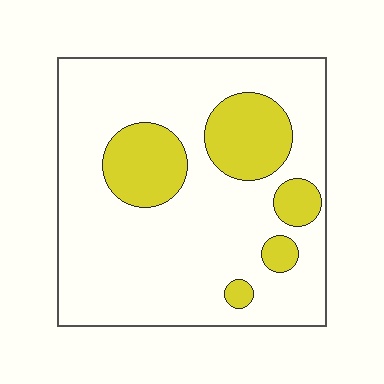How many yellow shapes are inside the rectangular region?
5.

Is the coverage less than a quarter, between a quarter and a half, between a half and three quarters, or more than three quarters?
Less than a quarter.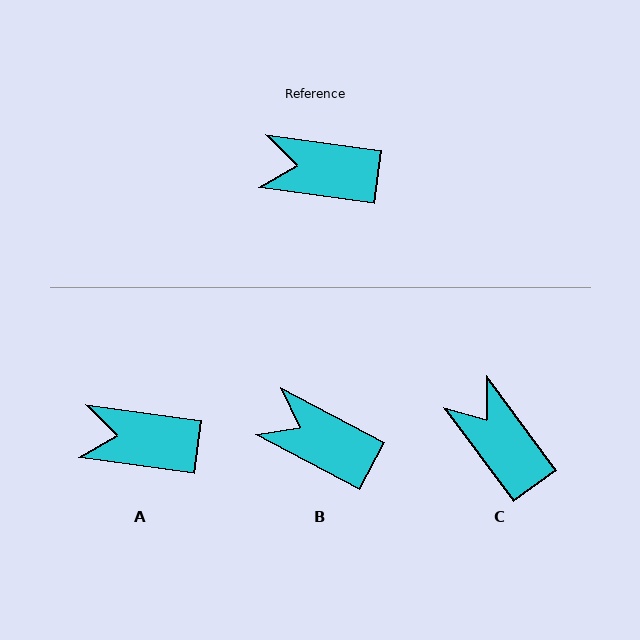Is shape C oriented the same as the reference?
No, it is off by about 46 degrees.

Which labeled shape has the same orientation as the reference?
A.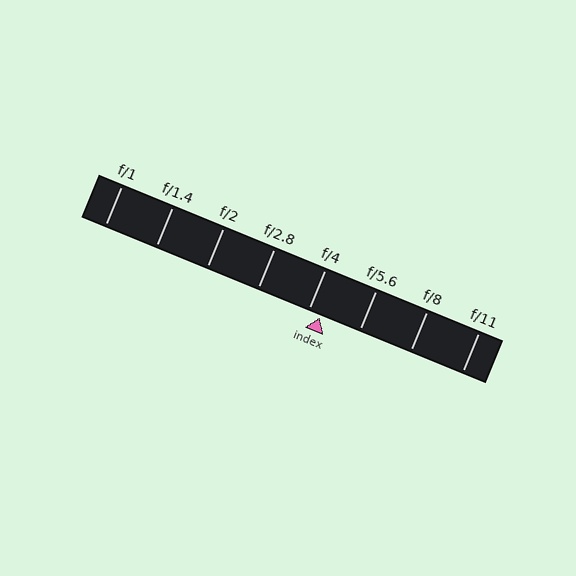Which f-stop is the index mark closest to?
The index mark is closest to f/4.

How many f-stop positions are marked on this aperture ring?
There are 8 f-stop positions marked.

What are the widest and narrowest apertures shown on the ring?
The widest aperture shown is f/1 and the narrowest is f/11.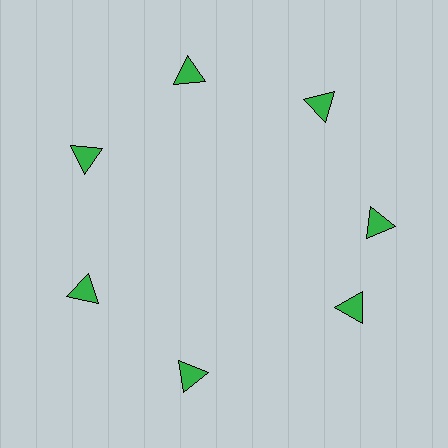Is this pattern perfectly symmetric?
No. The 7 green triangles are arranged in a ring, but one element near the 5 o'clock position is rotated out of alignment along the ring, breaking the 7-fold rotational symmetry.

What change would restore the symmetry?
The symmetry would be restored by rotating it back into even spacing with its neighbors so that all 7 triangles sit at equal angles and equal distance from the center.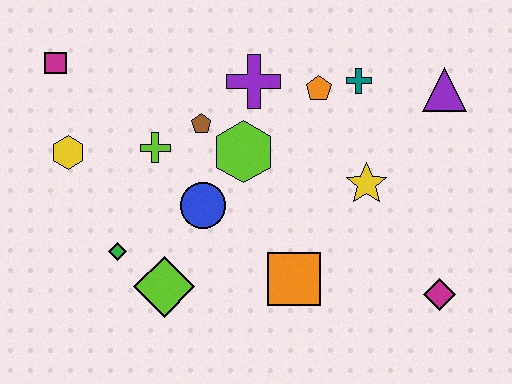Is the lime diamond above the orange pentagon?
No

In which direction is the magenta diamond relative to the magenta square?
The magenta diamond is to the right of the magenta square.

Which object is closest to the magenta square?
The yellow hexagon is closest to the magenta square.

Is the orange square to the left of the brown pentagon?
No